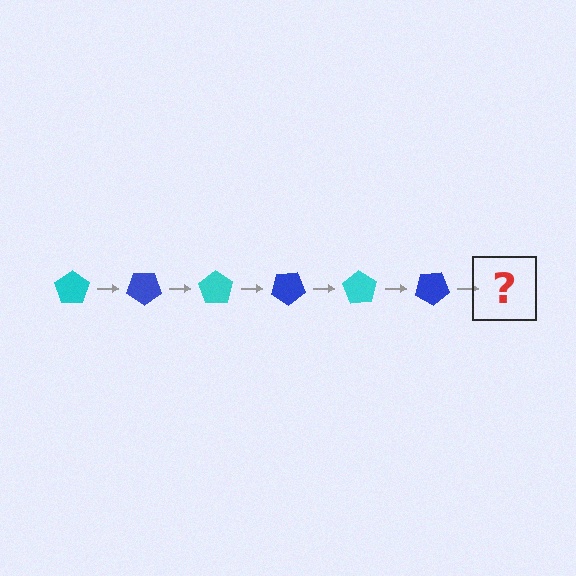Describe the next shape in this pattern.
It should be a cyan pentagon, rotated 210 degrees from the start.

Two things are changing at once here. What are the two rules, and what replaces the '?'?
The two rules are that it rotates 35 degrees each step and the color cycles through cyan and blue. The '?' should be a cyan pentagon, rotated 210 degrees from the start.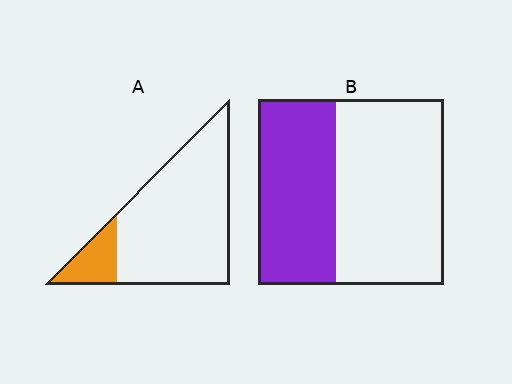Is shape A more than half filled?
No.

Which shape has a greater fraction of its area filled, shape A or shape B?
Shape B.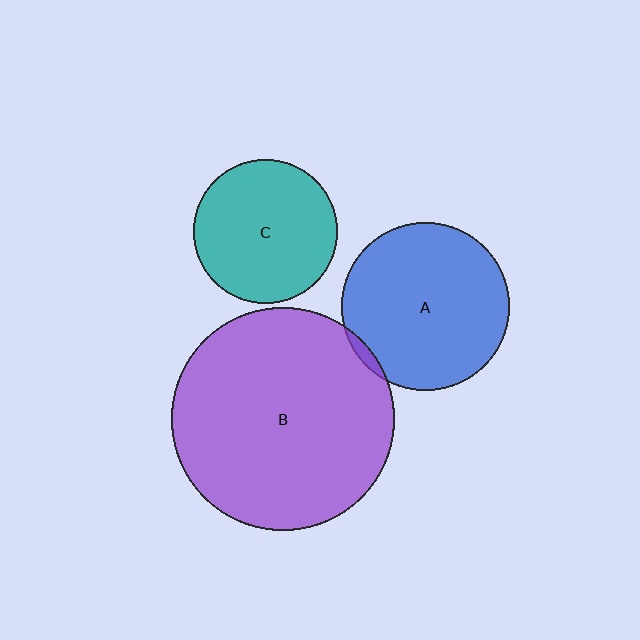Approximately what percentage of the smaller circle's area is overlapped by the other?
Approximately 5%.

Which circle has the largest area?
Circle B (purple).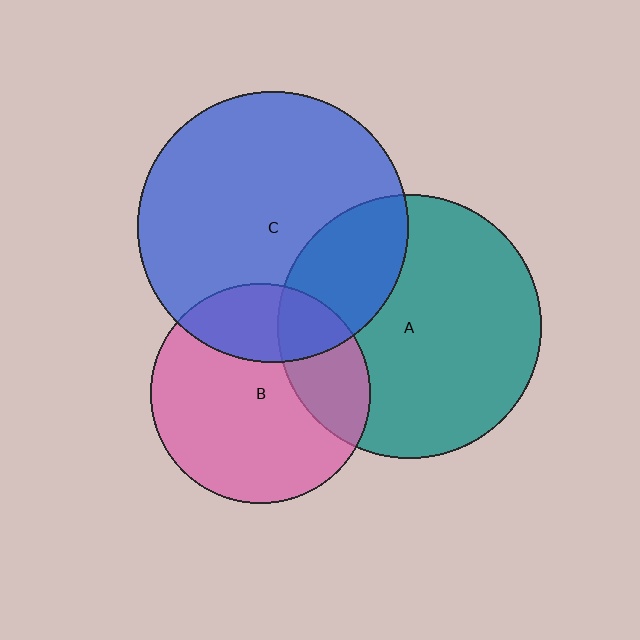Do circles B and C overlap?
Yes.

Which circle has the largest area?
Circle C (blue).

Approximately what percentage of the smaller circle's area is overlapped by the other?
Approximately 25%.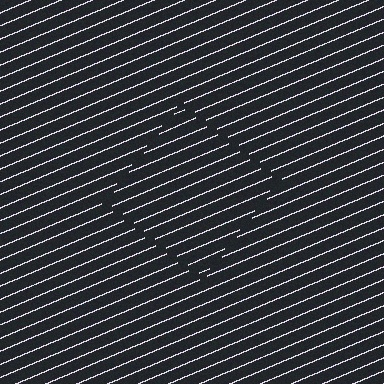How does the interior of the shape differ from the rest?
The interior of the shape contains the same grating, shifted by half a period — the contour is defined by the phase discontinuity where line-ends from the inner and outer gratings abut.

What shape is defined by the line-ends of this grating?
An illusory square. The interior of the shape contains the same grating, shifted by half a period — the contour is defined by the phase discontinuity where line-ends from the inner and outer gratings abut.